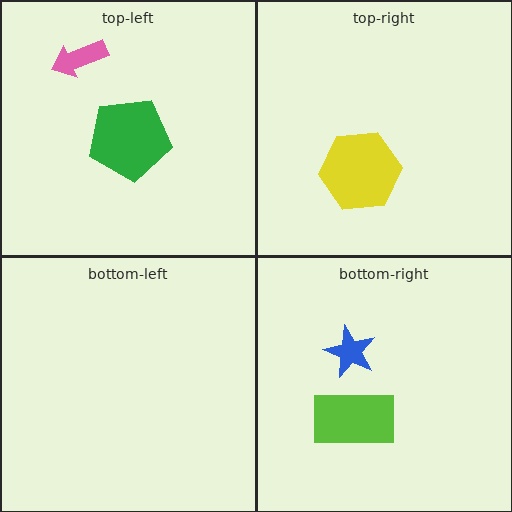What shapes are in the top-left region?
The purple semicircle, the pink arrow, the green pentagon.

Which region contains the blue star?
The bottom-right region.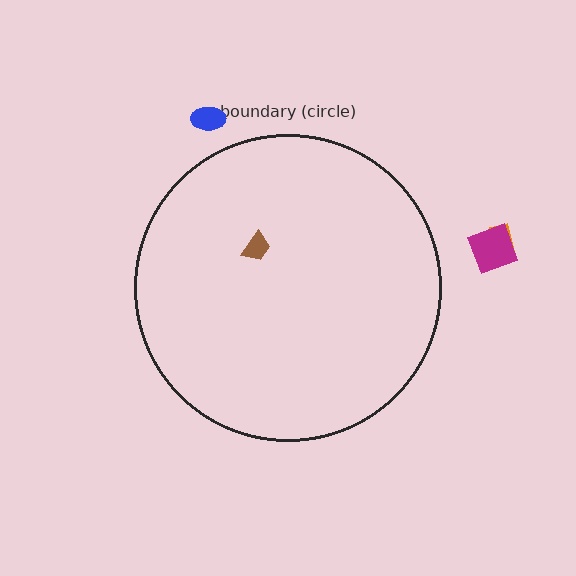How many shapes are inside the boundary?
1 inside, 3 outside.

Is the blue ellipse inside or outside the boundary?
Outside.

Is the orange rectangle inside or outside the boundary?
Outside.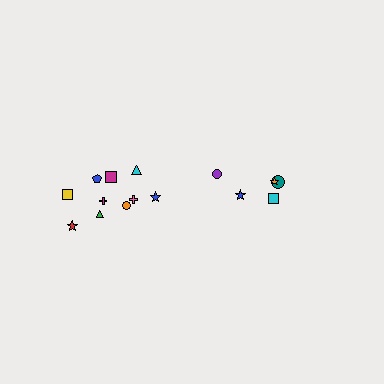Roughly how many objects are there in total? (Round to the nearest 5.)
Roughly 15 objects in total.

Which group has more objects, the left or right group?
The left group.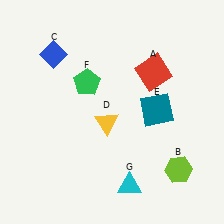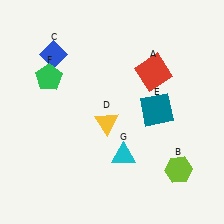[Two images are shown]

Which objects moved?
The objects that moved are: the green pentagon (F), the cyan triangle (G).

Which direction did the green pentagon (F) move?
The green pentagon (F) moved left.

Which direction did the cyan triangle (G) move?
The cyan triangle (G) moved up.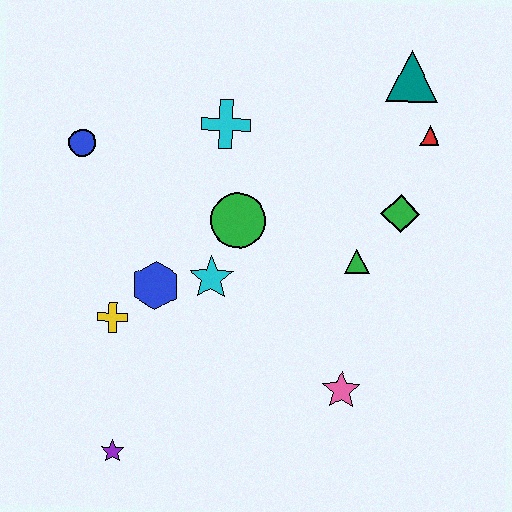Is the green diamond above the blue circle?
No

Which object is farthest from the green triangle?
The purple star is farthest from the green triangle.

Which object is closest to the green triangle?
The green diamond is closest to the green triangle.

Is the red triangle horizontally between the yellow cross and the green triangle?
No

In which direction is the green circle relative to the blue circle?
The green circle is to the right of the blue circle.